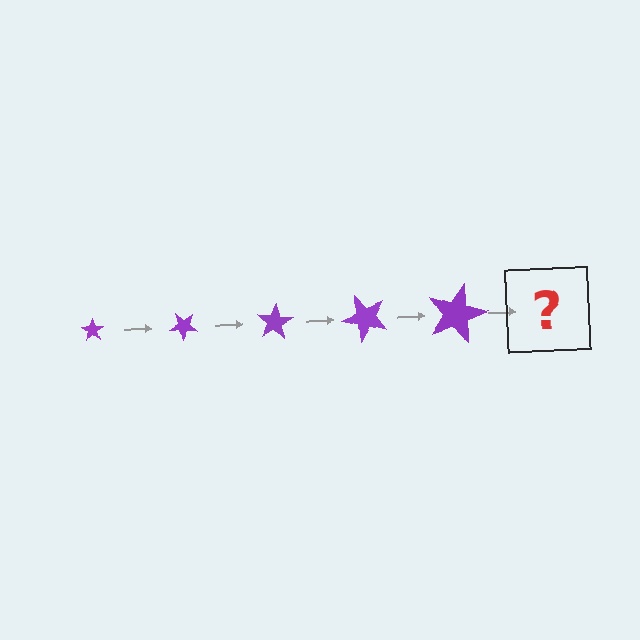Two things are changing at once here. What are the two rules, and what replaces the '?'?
The two rules are that the star grows larger each step and it rotates 40 degrees each step. The '?' should be a star, larger than the previous one and rotated 200 degrees from the start.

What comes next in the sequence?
The next element should be a star, larger than the previous one and rotated 200 degrees from the start.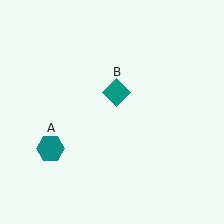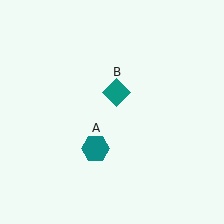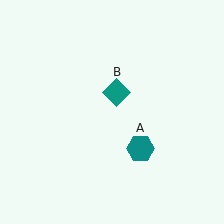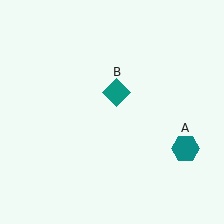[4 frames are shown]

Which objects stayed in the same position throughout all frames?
Teal diamond (object B) remained stationary.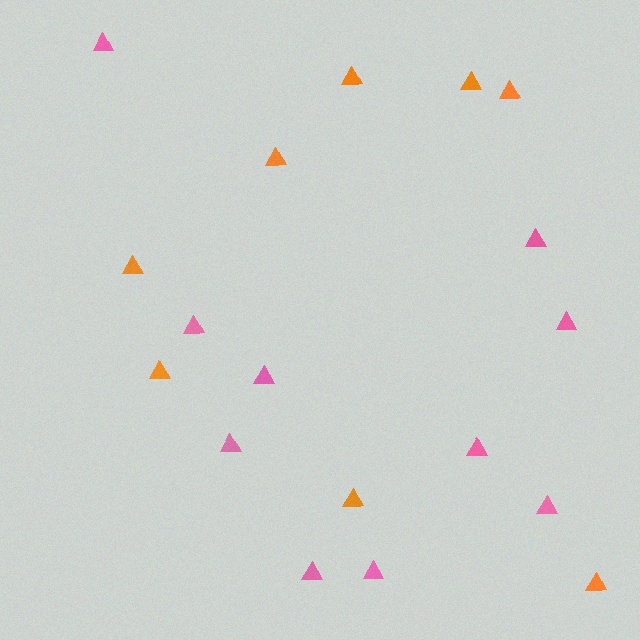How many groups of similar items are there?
There are 2 groups: one group of orange triangles (8) and one group of pink triangles (10).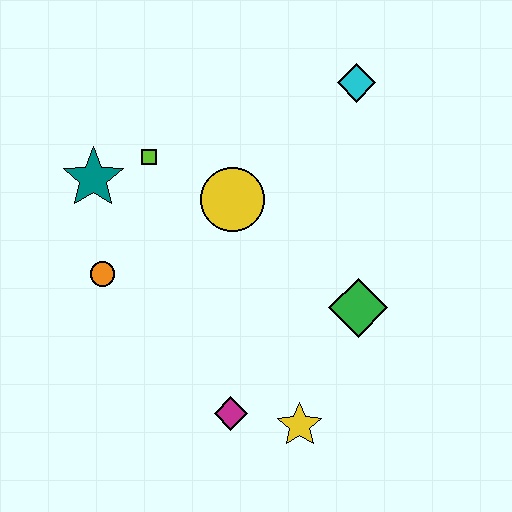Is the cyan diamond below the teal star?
No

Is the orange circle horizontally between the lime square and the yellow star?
No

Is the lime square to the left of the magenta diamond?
Yes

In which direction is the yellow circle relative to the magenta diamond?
The yellow circle is above the magenta diamond.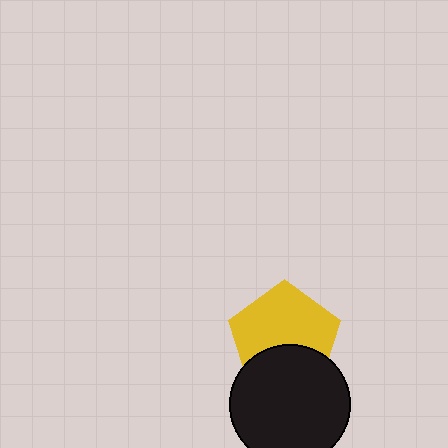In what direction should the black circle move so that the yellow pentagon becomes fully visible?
The black circle should move down. That is the shortest direction to clear the overlap and leave the yellow pentagon fully visible.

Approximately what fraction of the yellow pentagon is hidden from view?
Roughly 36% of the yellow pentagon is hidden behind the black circle.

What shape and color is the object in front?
The object in front is a black circle.